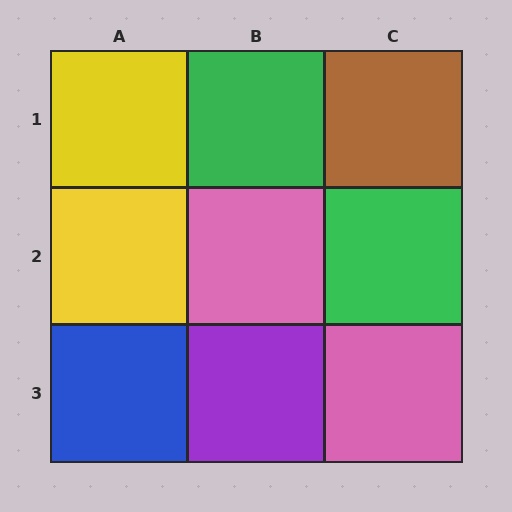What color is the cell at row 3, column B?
Purple.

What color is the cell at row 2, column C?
Green.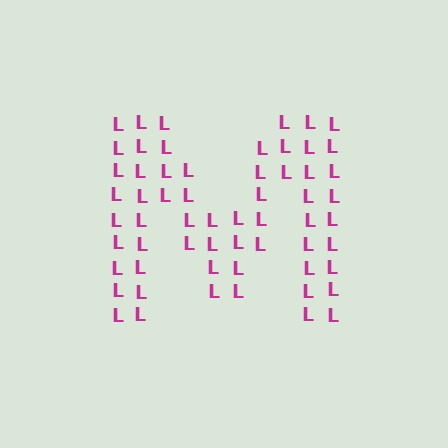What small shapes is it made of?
It is made of small letter L's.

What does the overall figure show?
The overall figure shows the letter M.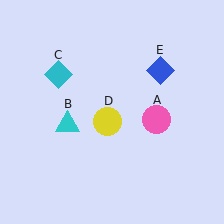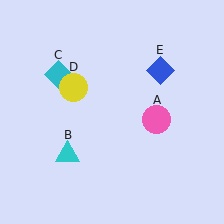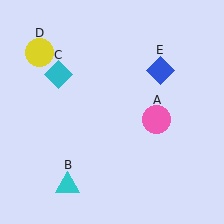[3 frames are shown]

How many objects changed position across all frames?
2 objects changed position: cyan triangle (object B), yellow circle (object D).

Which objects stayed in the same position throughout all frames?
Pink circle (object A) and cyan diamond (object C) and blue diamond (object E) remained stationary.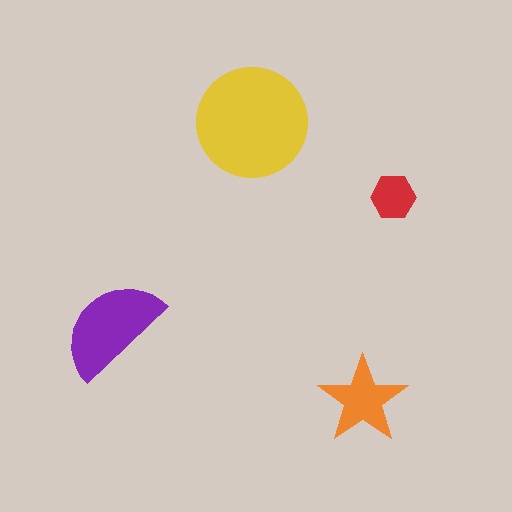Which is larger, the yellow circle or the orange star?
The yellow circle.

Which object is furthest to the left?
The purple semicircle is leftmost.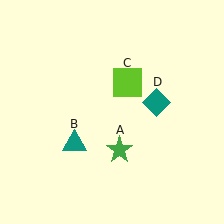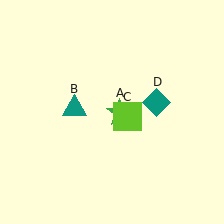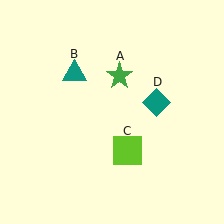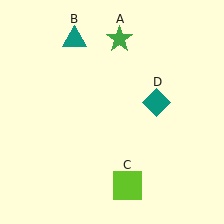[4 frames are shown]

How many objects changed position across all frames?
3 objects changed position: green star (object A), teal triangle (object B), lime square (object C).